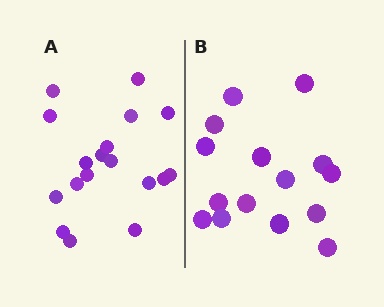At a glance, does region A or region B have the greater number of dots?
Region A (the left region) has more dots.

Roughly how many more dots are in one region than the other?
Region A has just a few more — roughly 2 or 3 more dots than region B.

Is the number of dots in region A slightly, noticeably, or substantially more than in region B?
Region A has only slightly more — the two regions are fairly close. The ratio is roughly 1.2 to 1.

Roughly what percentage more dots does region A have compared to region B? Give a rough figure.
About 20% more.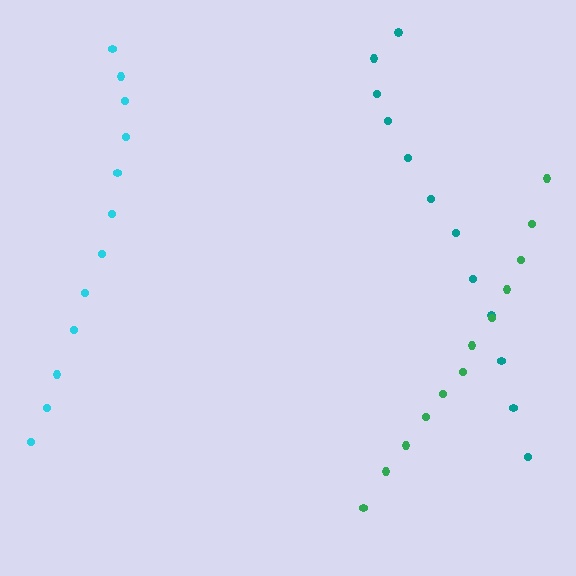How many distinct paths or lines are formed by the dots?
There are 3 distinct paths.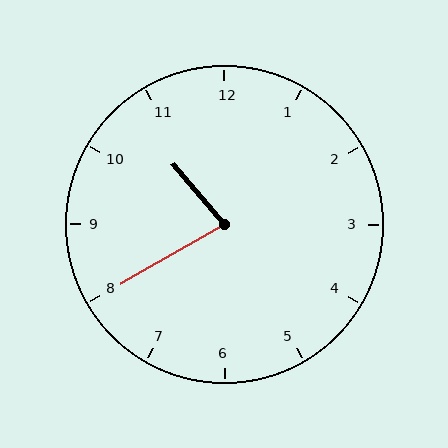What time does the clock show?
10:40.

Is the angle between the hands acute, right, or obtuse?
It is acute.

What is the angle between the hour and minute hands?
Approximately 80 degrees.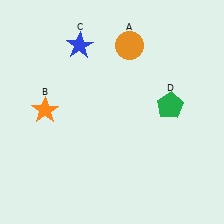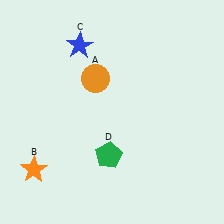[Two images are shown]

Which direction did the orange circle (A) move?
The orange circle (A) moved left.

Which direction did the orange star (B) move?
The orange star (B) moved down.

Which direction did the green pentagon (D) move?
The green pentagon (D) moved left.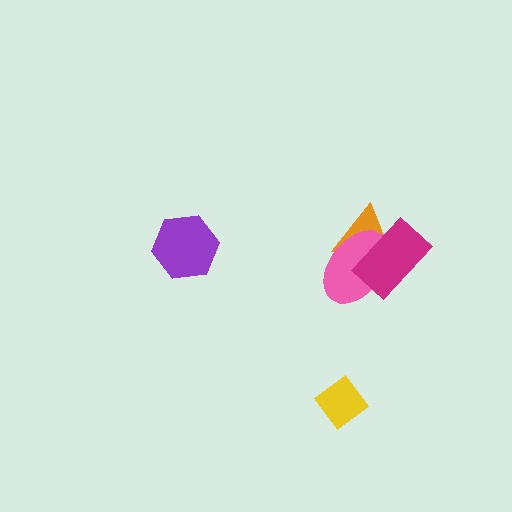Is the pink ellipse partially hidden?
Yes, it is partially covered by another shape.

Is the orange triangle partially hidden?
Yes, it is partially covered by another shape.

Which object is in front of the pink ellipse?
The magenta rectangle is in front of the pink ellipse.